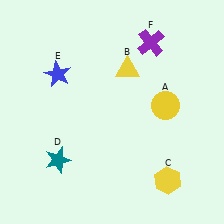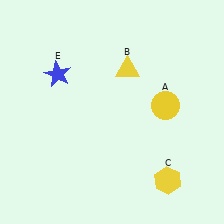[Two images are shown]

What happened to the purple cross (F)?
The purple cross (F) was removed in Image 2. It was in the top-right area of Image 1.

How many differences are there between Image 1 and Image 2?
There are 2 differences between the two images.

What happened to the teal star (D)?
The teal star (D) was removed in Image 2. It was in the bottom-left area of Image 1.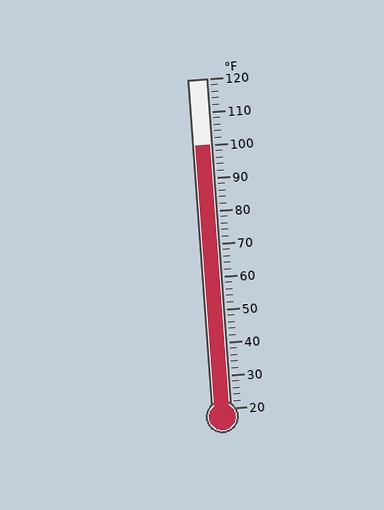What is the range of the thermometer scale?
The thermometer scale ranges from 20°F to 120°F.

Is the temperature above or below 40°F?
The temperature is above 40°F.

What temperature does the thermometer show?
The thermometer shows approximately 100°F.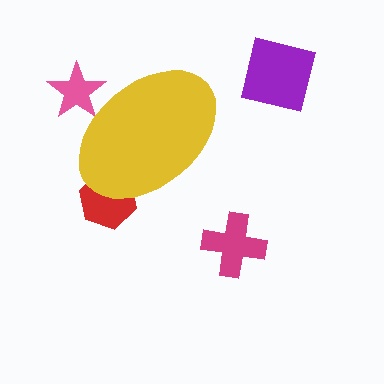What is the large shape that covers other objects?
A yellow ellipse.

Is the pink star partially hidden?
Yes, the pink star is partially hidden behind the yellow ellipse.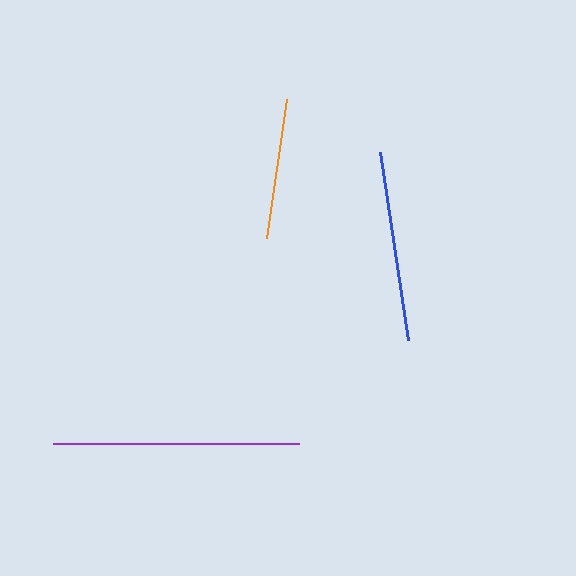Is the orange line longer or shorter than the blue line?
The blue line is longer than the orange line.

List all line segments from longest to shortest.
From longest to shortest: purple, blue, orange.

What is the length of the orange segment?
The orange segment is approximately 140 pixels long.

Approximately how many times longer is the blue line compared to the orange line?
The blue line is approximately 1.4 times the length of the orange line.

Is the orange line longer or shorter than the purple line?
The purple line is longer than the orange line.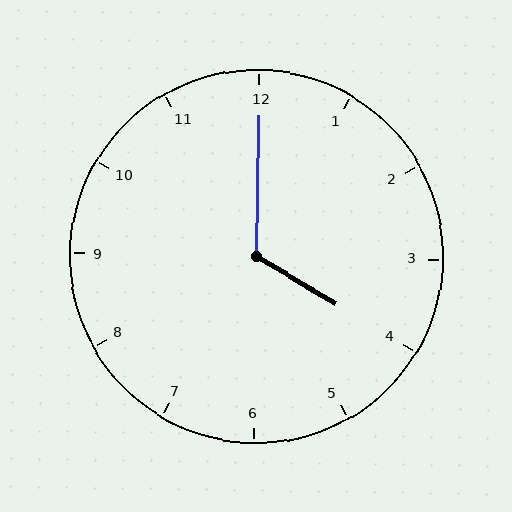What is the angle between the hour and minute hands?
Approximately 120 degrees.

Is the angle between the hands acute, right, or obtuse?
It is obtuse.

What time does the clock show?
4:00.